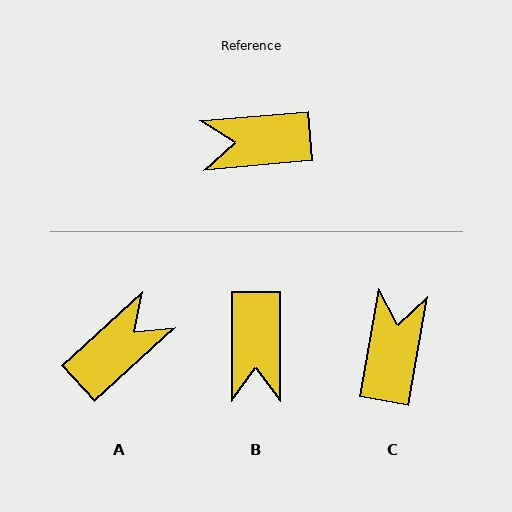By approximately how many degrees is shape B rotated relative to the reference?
Approximately 85 degrees counter-clockwise.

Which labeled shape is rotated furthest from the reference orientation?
A, about 143 degrees away.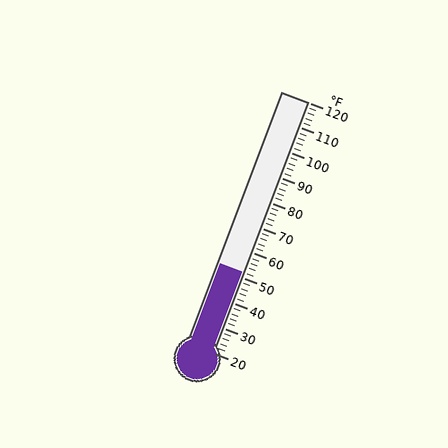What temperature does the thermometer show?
The thermometer shows approximately 52°F.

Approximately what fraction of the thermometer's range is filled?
The thermometer is filled to approximately 30% of its range.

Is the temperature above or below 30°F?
The temperature is above 30°F.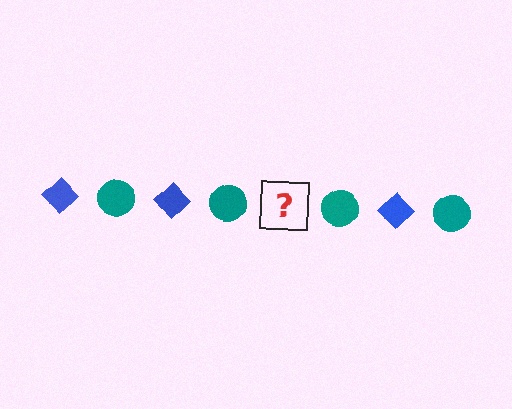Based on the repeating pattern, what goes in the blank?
The blank should be a blue diamond.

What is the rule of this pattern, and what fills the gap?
The rule is that the pattern alternates between blue diamond and teal circle. The gap should be filled with a blue diamond.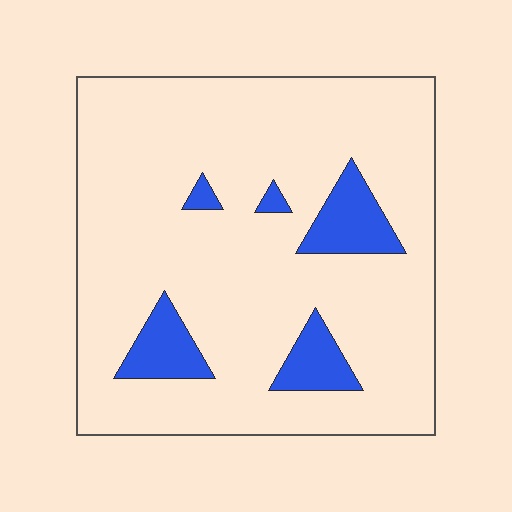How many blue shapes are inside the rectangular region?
5.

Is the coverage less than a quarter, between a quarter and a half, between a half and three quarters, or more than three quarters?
Less than a quarter.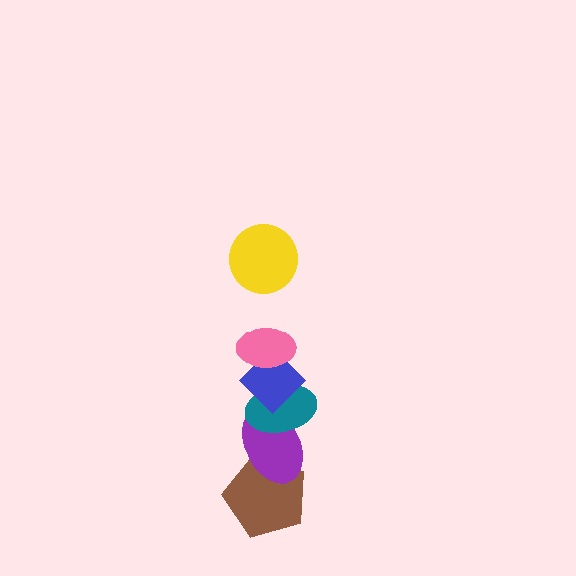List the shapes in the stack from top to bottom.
From top to bottom: the yellow circle, the pink ellipse, the blue diamond, the teal ellipse, the purple ellipse, the brown pentagon.